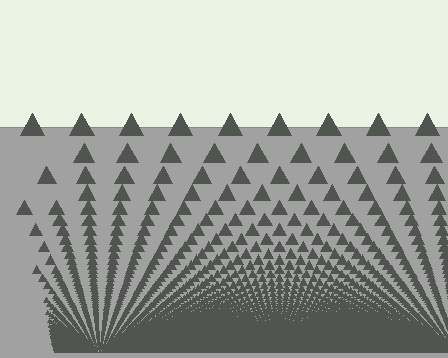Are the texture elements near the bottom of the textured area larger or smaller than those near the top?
Smaller. The gradient is inverted — elements near the bottom are smaller and denser.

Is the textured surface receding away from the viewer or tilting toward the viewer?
The surface appears to tilt toward the viewer. Texture elements get larger and sparser toward the top.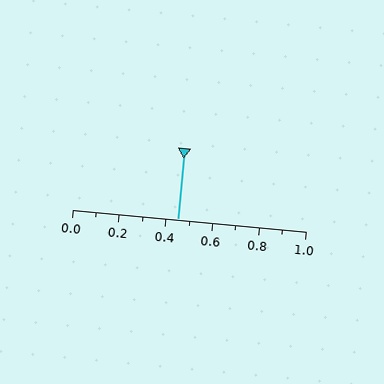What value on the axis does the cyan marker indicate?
The marker indicates approximately 0.45.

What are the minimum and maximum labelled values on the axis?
The axis runs from 0.0 to 1.0.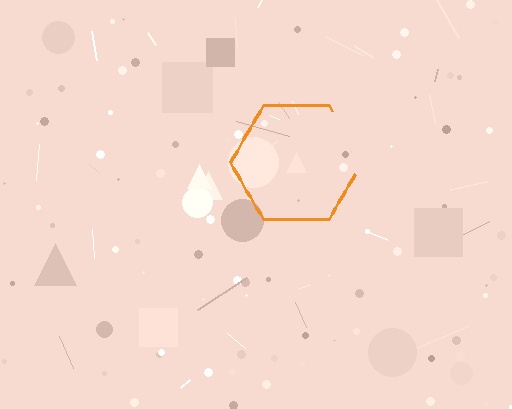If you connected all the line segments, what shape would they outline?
They would outline a hexagon.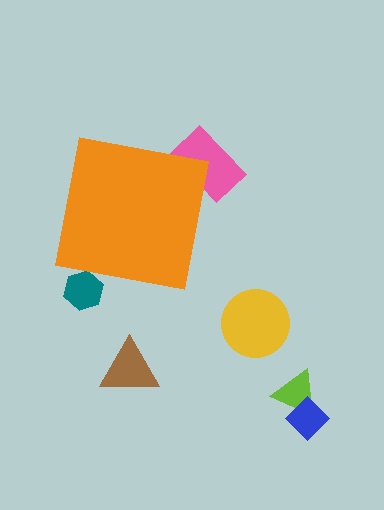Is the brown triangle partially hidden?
No, the brown triangle is fully visible.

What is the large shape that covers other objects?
An orange square.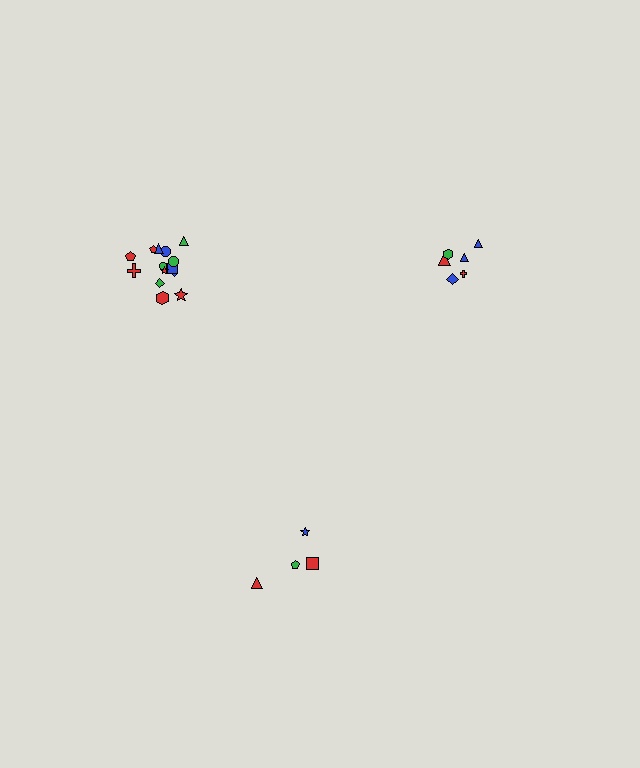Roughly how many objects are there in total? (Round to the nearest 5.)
Roughly 25 objects in total.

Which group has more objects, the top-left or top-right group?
The top-left group.